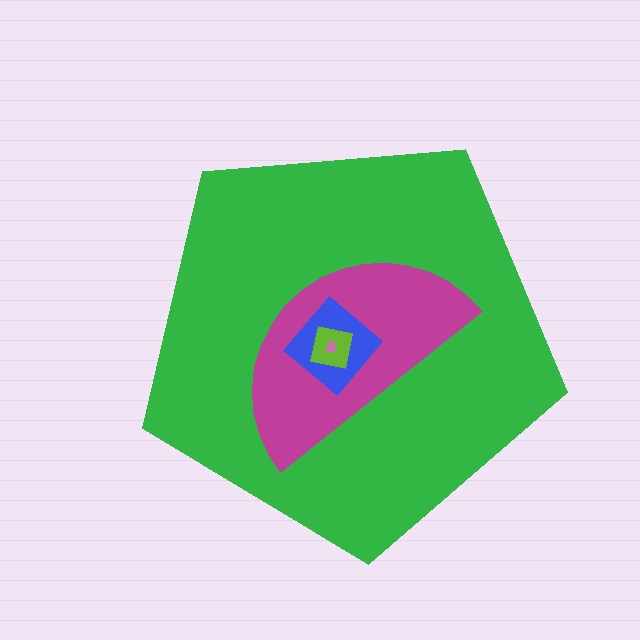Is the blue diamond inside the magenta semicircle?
Yes.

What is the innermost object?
The pink trapezoid.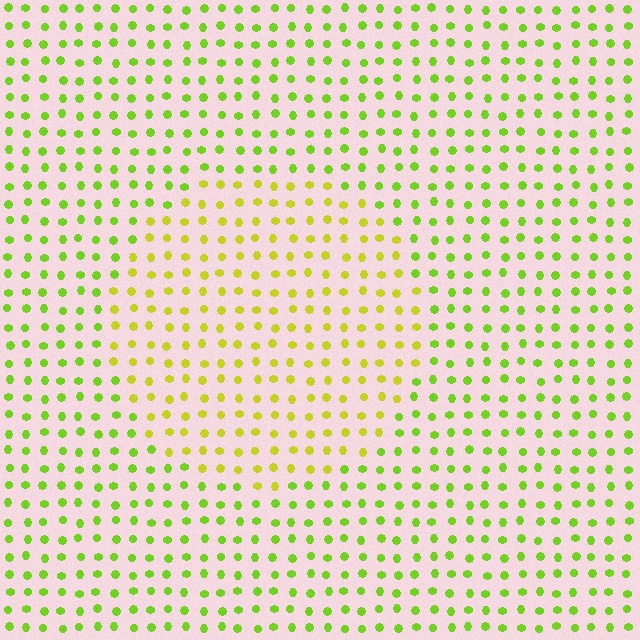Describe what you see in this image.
The image is filled with small lime elements in a uniform arrangement. A circle-shaped region is visible where the elements are tinted to a slightly different hue, forming a subtle color boundary.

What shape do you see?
I see a circle.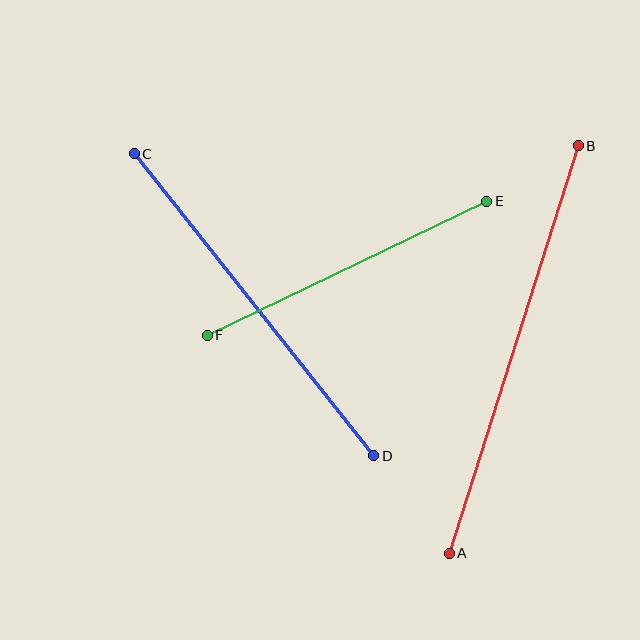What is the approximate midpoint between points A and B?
The midpoint is at approximately (514, 350) pixels.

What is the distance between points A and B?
The distance is approximately 427 pixels.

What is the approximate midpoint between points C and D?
The midpoint is at approximately (254, 305) pixels.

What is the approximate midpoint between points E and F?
The midpoint is at approximately (347, 268) pixels.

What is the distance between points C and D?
The distance is approximately 386 pixels.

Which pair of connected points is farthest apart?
Points A and B are farthest apart.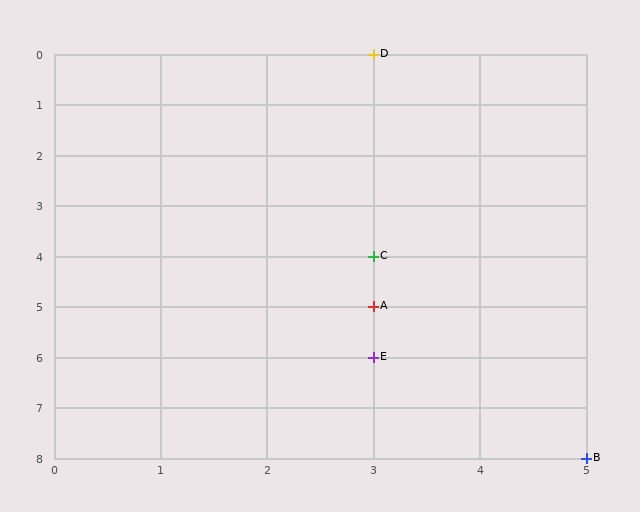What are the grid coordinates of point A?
Point A is at grid coordinates (3, 5).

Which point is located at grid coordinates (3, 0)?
Point D is at (3, 0).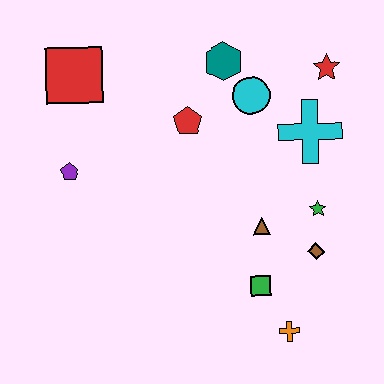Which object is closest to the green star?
The brown diamond is closest to the green star.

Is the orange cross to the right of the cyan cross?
No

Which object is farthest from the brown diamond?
The red square is farthest from the brown diamond.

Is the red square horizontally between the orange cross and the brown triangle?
No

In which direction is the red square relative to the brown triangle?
The red square is to the left of the brown triangle.